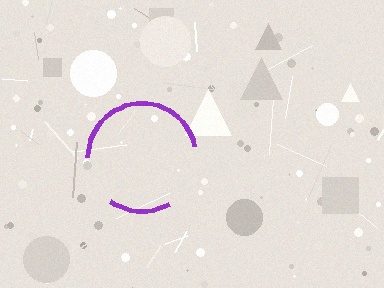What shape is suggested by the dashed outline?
The dashed outline suggests a circle.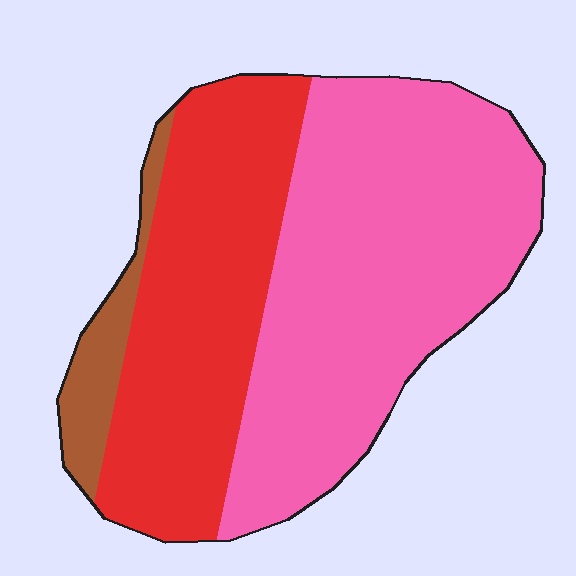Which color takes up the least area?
Brown, at roughly 10%.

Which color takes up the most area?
Pink, at roughly 55%.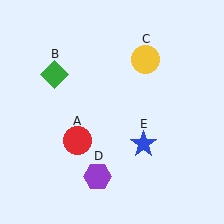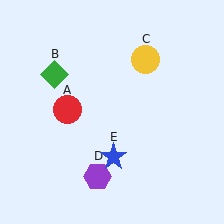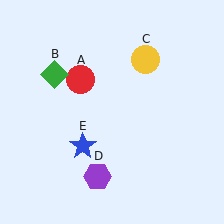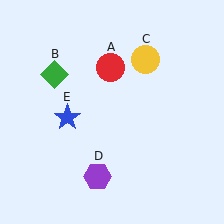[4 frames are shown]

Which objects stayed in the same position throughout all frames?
Green diamond (object B) and yellow circle (object C) and purple hexagon (object D) remained stationary.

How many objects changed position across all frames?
2 objects changed position: red circle (object A), blue star (object E).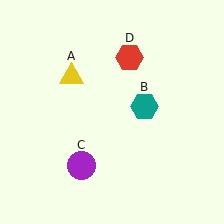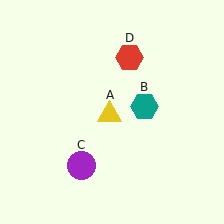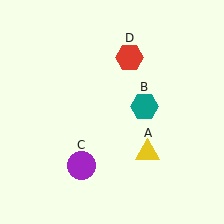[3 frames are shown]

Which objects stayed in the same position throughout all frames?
Teal hexagon (object B) and purple circle (object C) and red hexagon (object D) remained stationary.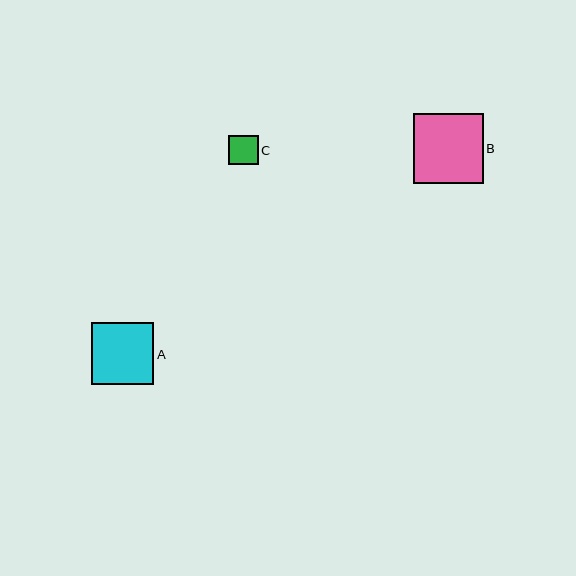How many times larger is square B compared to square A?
Square B is approximately 1.1 times the size of square A.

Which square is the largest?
Square B is the largest with a size of approximately 70 pixels.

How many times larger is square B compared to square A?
Square B is approximately 1.1 times the size of square A.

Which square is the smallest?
Square C is the smallest with a size of approximately 29 pixels.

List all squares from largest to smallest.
From largest to smallest: B, A, C.